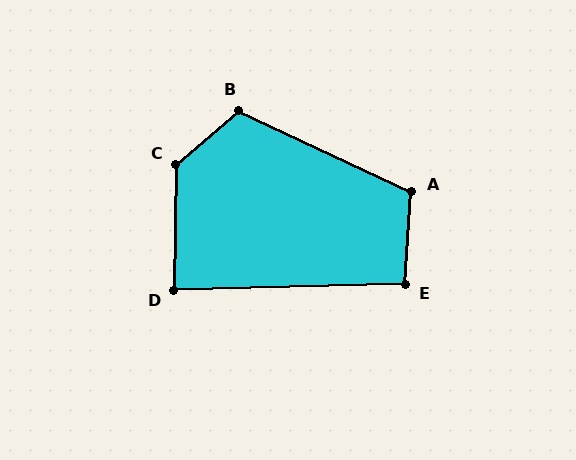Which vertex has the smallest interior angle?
D, at approximately 87 degrees.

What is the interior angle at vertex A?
Approximately 111 degrees (obtuse).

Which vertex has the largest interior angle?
C, at approximately 132 degrees.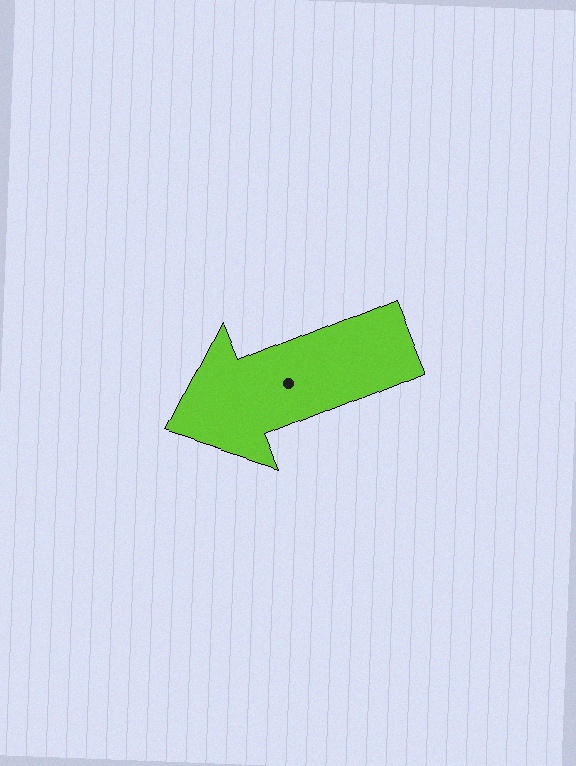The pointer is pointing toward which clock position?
Roughly 8 o'clock.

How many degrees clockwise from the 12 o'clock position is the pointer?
Approximately 248 degrees.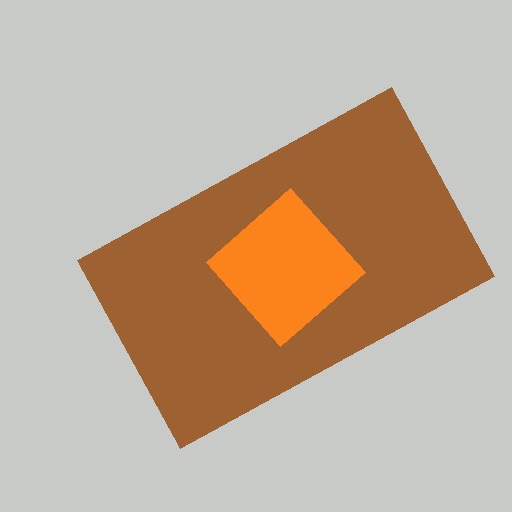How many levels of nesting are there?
2.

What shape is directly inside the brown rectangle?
The orange diamond.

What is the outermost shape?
The brown rectangle.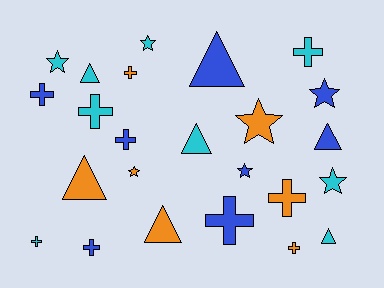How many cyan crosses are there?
There are 3 cyan crosses.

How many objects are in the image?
There are 24 objects.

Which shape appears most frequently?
Cross, with 10 objects.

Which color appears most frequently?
Cyan, with 9 objects.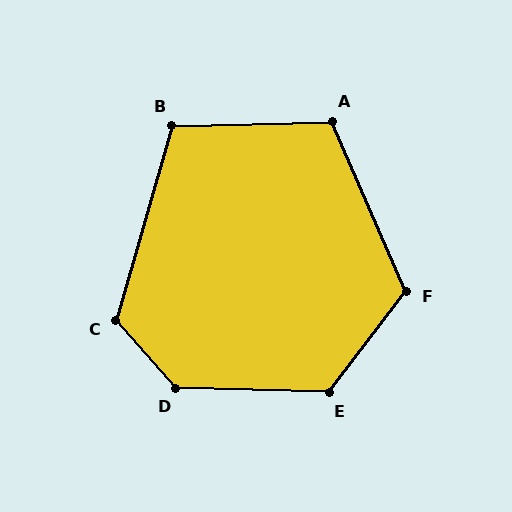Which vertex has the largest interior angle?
D, at approximately 133 degrees.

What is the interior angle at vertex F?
Approximately 119 degrees (obtuse).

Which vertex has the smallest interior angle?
B, at approximately 108 degrees.